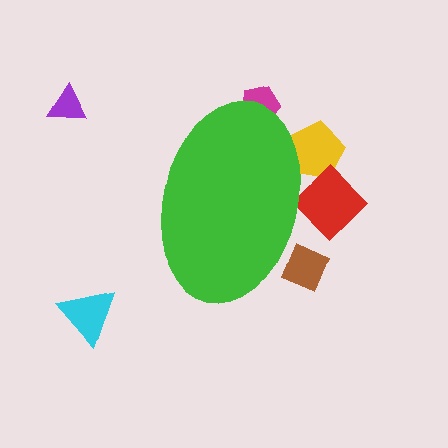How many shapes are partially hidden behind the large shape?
4 shapes are partially hidden.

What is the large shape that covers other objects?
A green ellipse.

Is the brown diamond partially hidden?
Yes, the brown diamond is partially hidden behind the green ellipse.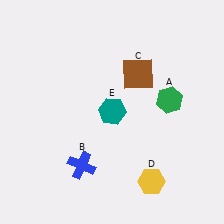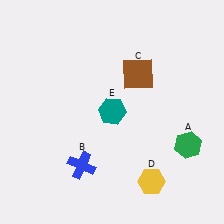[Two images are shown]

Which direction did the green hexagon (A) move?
The green hexagon (A) moved down.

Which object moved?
The green hexagon (A) moved down.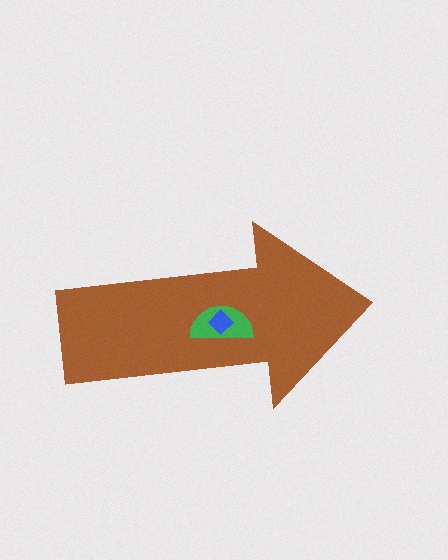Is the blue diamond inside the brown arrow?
Yes.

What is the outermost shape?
The brown arrow.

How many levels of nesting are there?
3.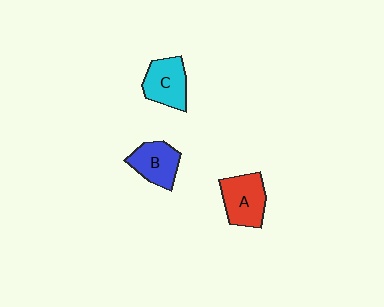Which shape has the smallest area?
Shape B (blue).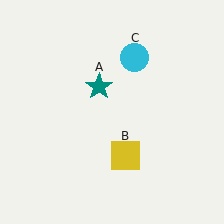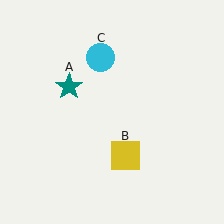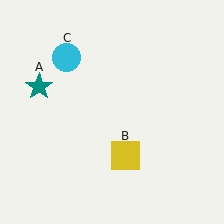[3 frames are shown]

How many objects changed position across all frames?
2 objects changed position: teal star (object A), cyan circle (object C).